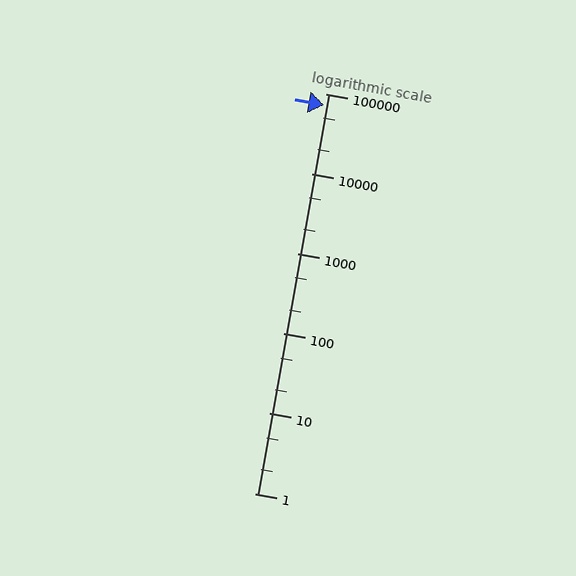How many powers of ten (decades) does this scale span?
The scale spans 5 decades, from 1 to 100000.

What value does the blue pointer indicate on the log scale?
The pointer indicates approximately 73000.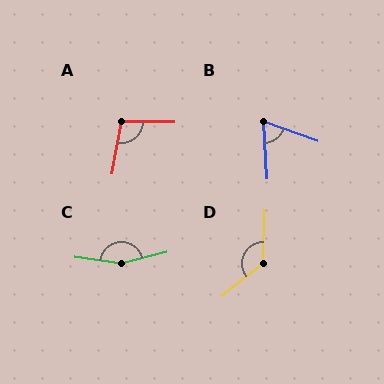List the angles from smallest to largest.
B (67°), A (100°), D (130°), C (158°).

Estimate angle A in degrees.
Approximately 100 degrees.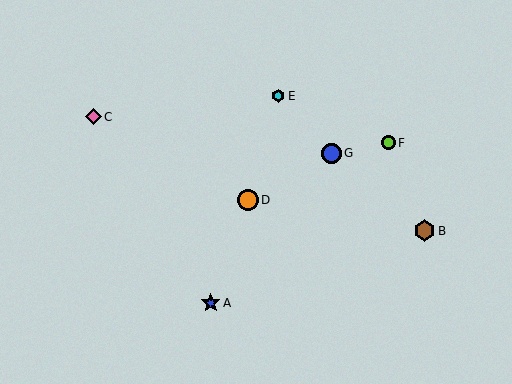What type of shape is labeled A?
Shape A is a blue star.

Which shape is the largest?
The brown hexagon (labeled B) is the largest.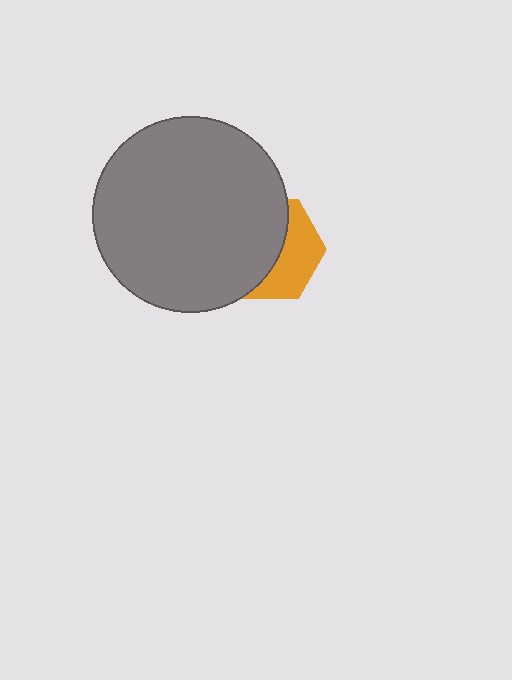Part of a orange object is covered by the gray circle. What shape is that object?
It is a hexagon.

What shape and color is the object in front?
The object in front is a gray circle.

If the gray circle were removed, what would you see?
You would see the complete orange hexagon.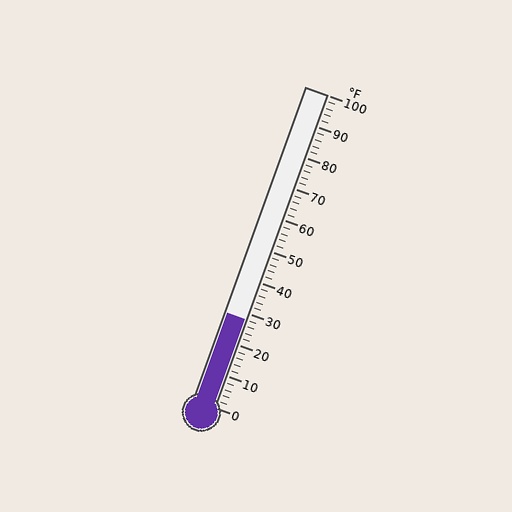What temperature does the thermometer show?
The thermometer shows approximately 28°F.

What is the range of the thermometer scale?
The thermometer scale ranges from 0°F to 100°F.